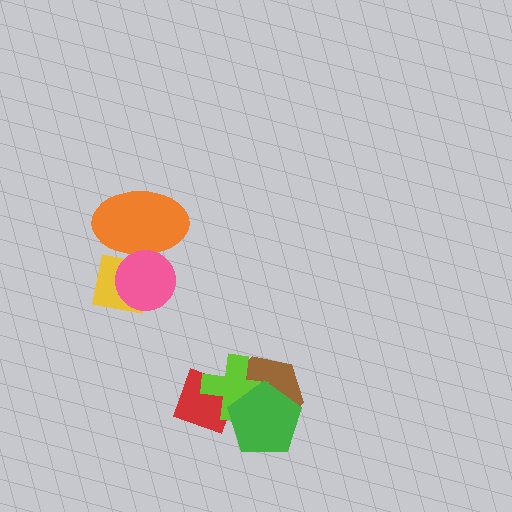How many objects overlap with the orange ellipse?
2 objects overlap with the orange ellipse.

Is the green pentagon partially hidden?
No, no other shape covers it.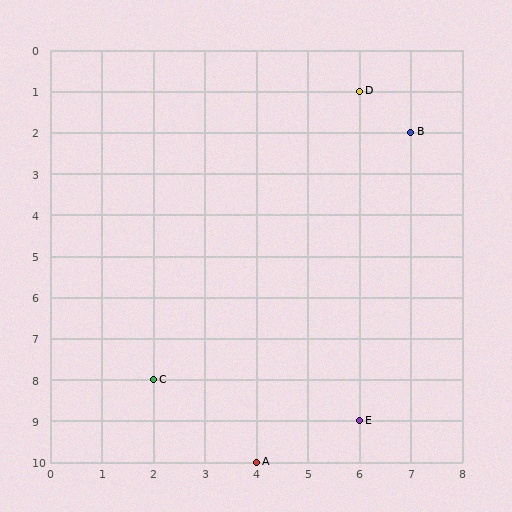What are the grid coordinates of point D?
Point D is at grid coordinates (6, 1).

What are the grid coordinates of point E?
Point E is at grid coordinates (6, 9).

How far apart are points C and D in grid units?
Points C and D are 4 columns and 7 rows apart (about 8.1 grid units diagonally).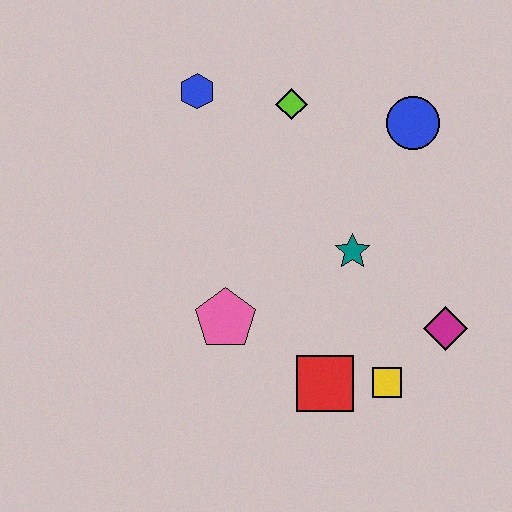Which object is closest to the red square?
The yellow square is closest to the red square.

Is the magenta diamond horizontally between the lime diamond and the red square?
No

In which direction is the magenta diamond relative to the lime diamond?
The magenta diamond is below the lime diamond.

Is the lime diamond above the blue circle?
Yes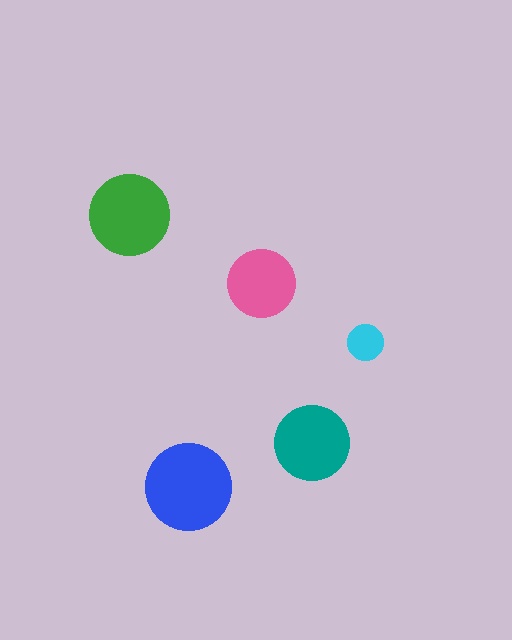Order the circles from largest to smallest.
the blue one, the green one, the teal one, the pink one, the cyan one.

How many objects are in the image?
There are 5 objects in the image.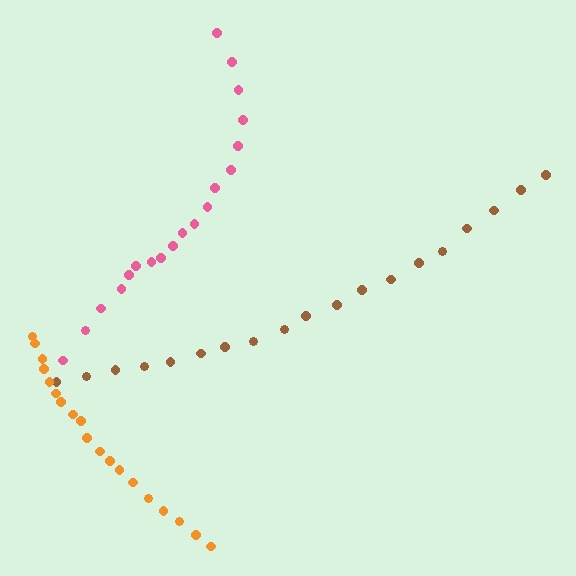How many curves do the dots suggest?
There are 3 distinct paths.